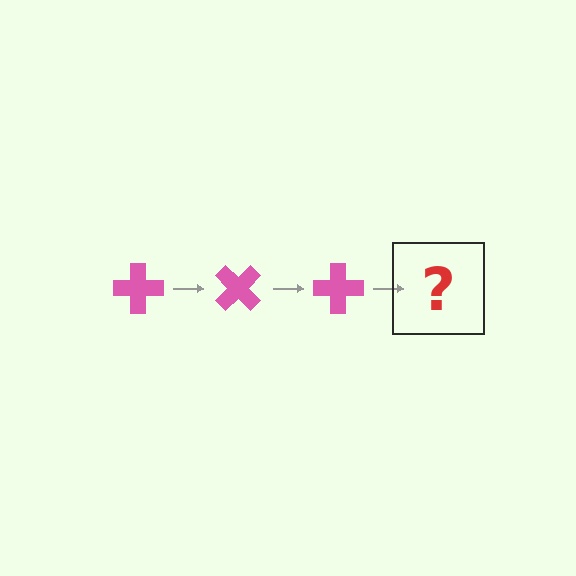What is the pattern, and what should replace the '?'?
The pattern is that the cross rotates 45 degrees each step. The '?' should be a pink cross rotated 135 degrees.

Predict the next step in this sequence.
The next step is a pink cross rotated 135 degrees.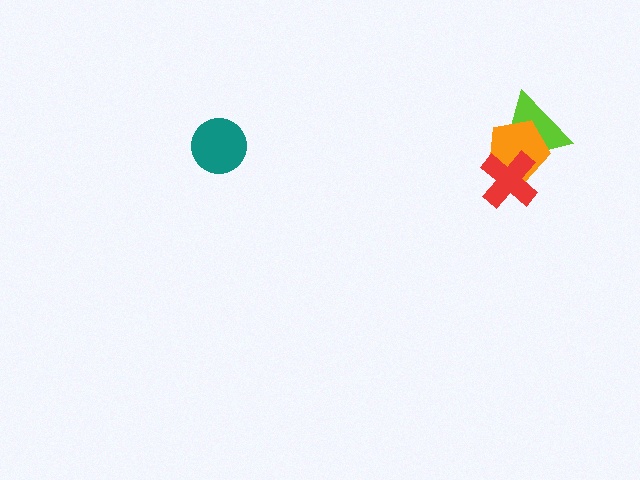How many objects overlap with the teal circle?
0 objects overlap with the teal circle.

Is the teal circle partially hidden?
No, no other shape covers it.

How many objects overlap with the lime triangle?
2 objects overlap with the lime triangle.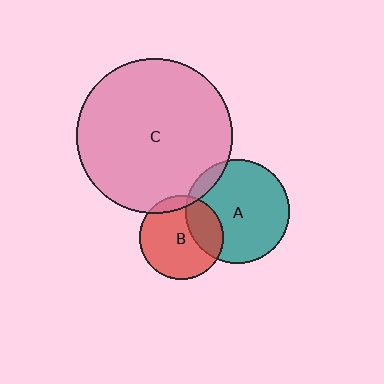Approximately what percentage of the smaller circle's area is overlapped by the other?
Approximately 30%.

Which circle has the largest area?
Circle C (pink).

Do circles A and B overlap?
Yes.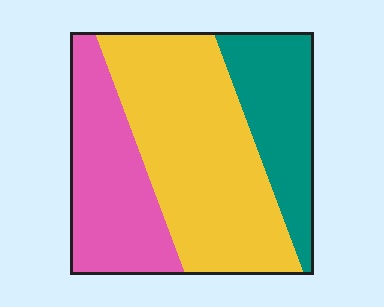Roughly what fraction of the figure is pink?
Pink takes up between a sixth and a third of the figure.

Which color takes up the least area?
Teal, at roughly 25%.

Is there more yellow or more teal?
Yellow.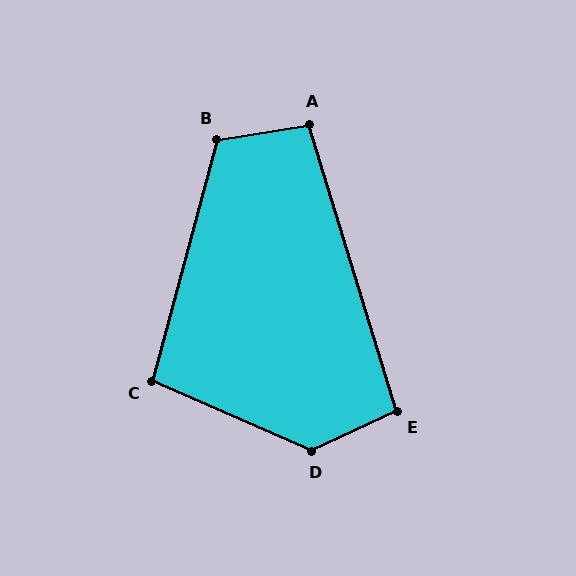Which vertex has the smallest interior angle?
E, at approximately 98 degrees.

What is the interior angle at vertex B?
Approximately 114 degrees (obtuse).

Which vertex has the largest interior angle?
D, at approximately 131 degrees.